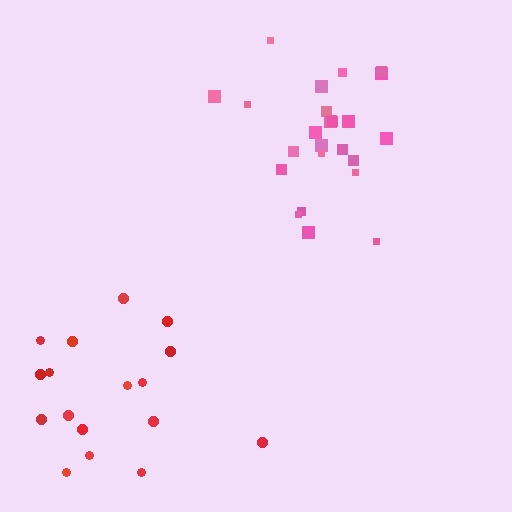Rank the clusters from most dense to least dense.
pink, red.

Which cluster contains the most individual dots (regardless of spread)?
Pink (24).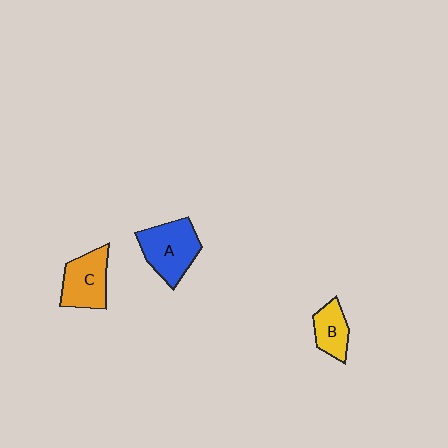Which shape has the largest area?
Shape A (blue).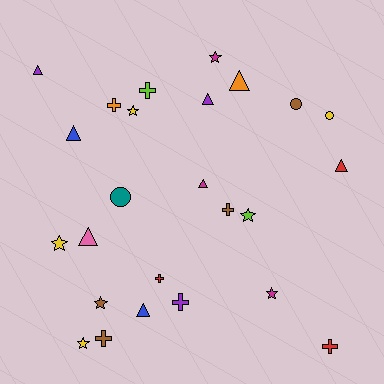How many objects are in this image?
There are 25 objects.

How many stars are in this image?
There are 7 stars.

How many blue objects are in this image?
There are 2 blue objects.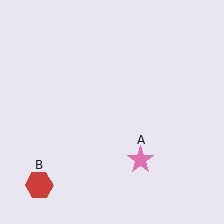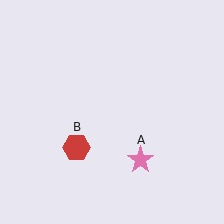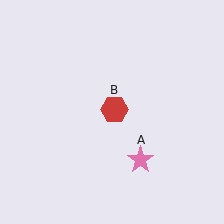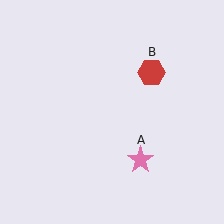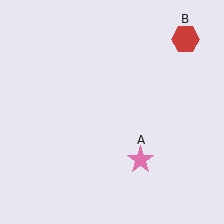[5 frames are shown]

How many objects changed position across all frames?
1 object changed position: red hexagon (object B).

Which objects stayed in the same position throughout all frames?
Pink star (object A) remained stationary.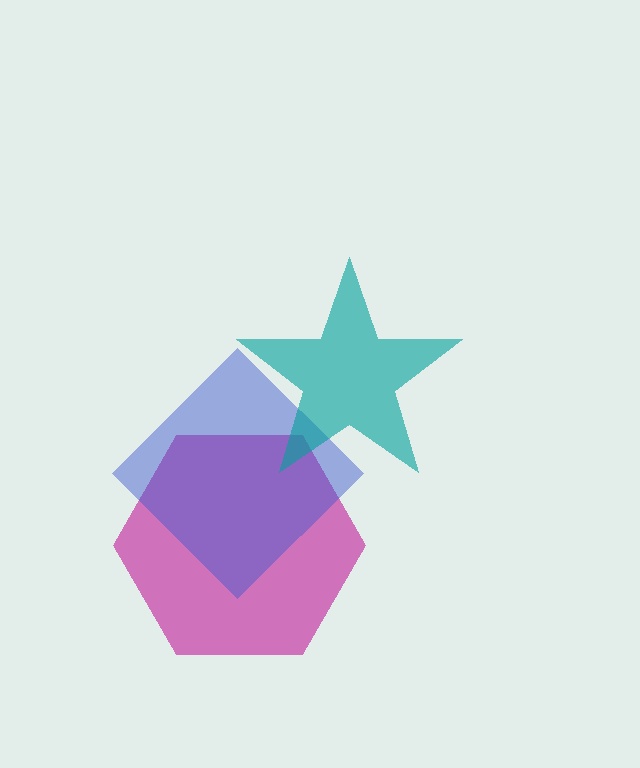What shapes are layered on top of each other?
The layered shapes are: a magenta hexagon, a blue diamond, a teal star.